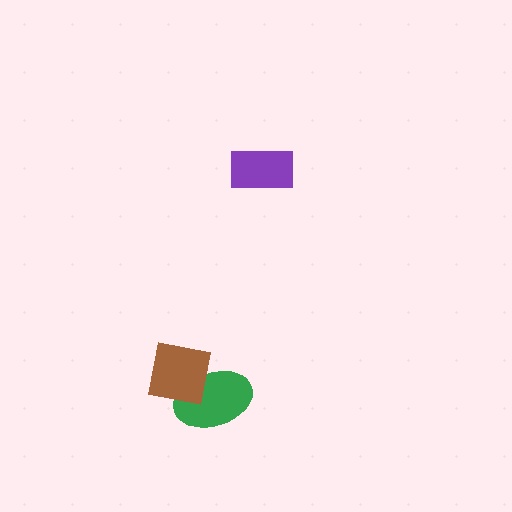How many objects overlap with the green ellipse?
1 object overlaps with the green ellipse.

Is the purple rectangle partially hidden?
No, no other shape covers it.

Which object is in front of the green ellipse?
The brown square is in front of the green ellipse.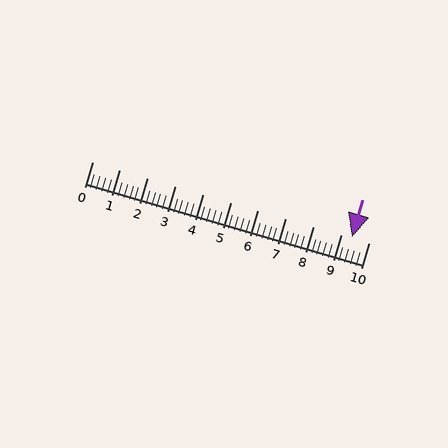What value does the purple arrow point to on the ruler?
The purple arrow points to approximately 9.4.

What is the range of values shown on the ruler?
The ruler shows values from 0 to 10.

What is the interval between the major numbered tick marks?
The major tick marks are spaced 1 units apart.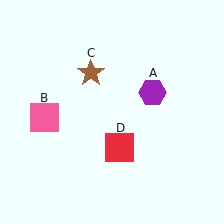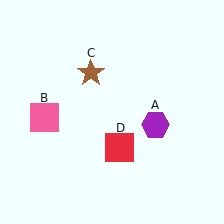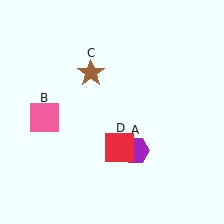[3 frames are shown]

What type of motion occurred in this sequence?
The purple hexagon (object A) rotated clockwise around the center of the scene.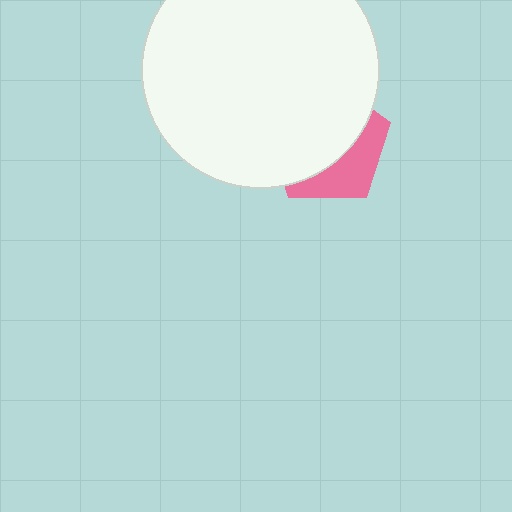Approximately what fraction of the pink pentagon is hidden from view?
Roughly 65% of the pink pentagon is hidden behind the white circle.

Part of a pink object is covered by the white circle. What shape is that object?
It is a pentagon.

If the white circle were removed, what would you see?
You would see the complete pink pentagon.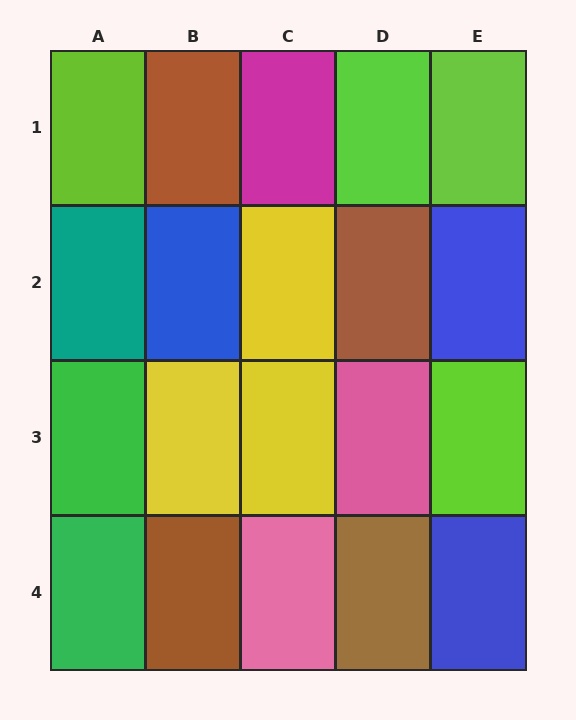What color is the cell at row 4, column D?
Brown.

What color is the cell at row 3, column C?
Yellow.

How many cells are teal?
1 cell is teal.